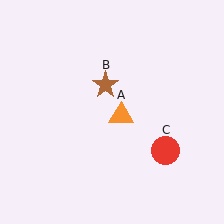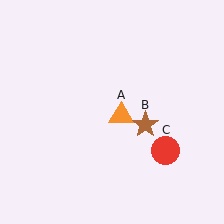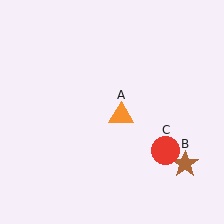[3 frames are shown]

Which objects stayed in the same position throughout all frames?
Orange triangle (object A) and red circle (object C) remained stationary.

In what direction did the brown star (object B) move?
The brown star (object B) moved down and to the right.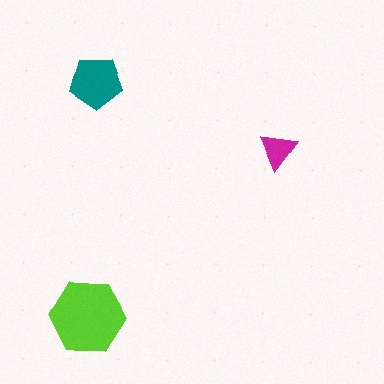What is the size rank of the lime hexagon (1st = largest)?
1st.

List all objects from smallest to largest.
The magenta triangle, the teal pentagon, the lime hexagon.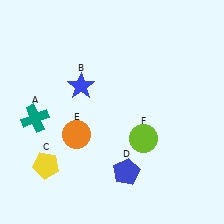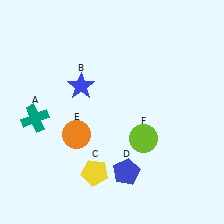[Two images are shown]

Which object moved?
The yellow pentagon (C) moved right.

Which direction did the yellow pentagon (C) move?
The yellow pentagon (C) moved right.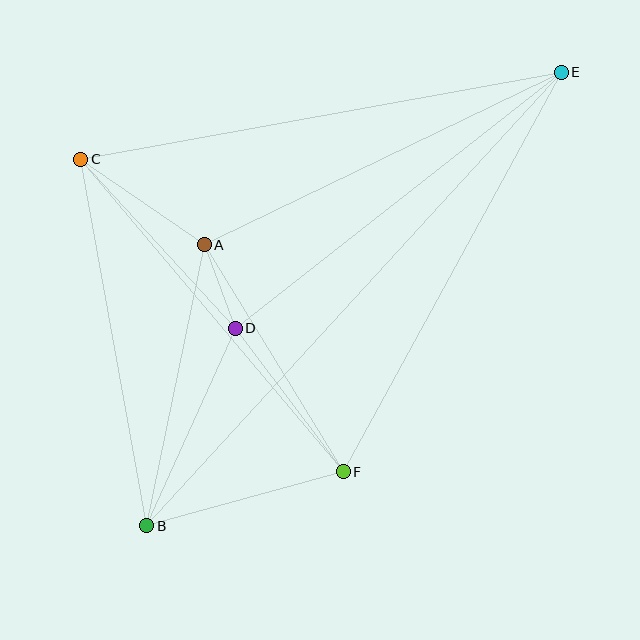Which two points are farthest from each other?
Points B and E are farthest from each other.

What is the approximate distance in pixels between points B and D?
The distance between B and D is approximately 217 pixels.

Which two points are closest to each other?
Points A and D are closest to each other.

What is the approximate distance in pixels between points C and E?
The distance between C and E is approximately 488 pixels.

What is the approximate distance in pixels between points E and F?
The distance between E and F is approximately 455 pixels.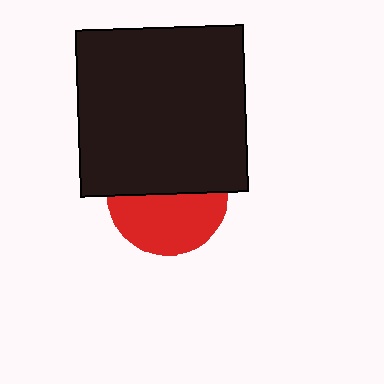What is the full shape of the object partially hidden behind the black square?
The partially hidden object is a red circle.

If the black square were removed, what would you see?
You would see the complete red circle.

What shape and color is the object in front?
The object in front is a black square.